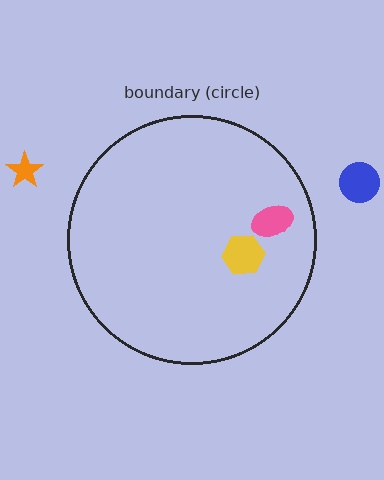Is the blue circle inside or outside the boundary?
Outside.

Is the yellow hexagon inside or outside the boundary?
Inside.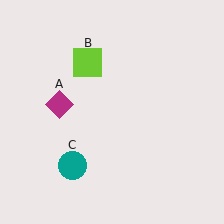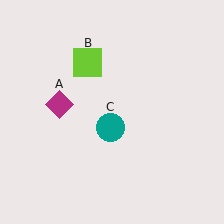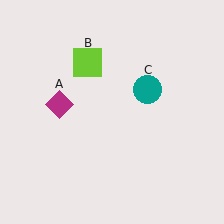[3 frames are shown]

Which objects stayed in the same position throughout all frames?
Magenta diamond (object A) and lime square (object B) remained stationary.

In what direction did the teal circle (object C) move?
The teal circle (object C) moved up and to the right.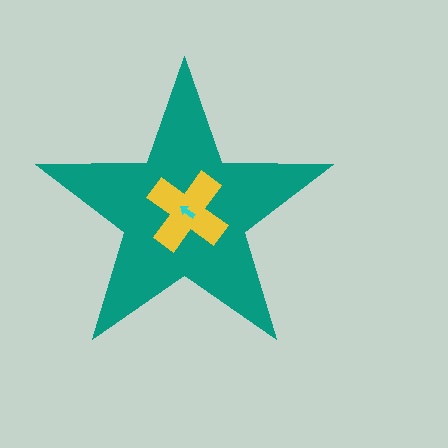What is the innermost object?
The cyan arrow.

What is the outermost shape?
The teal star.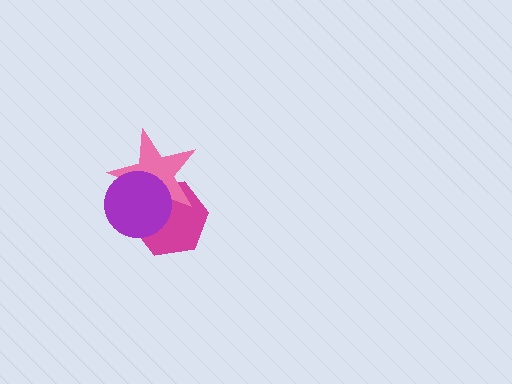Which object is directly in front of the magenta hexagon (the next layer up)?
The pink star is directly in front of the magenta hexagon.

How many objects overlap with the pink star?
2 objects overlap with the pink star.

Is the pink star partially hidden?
Yes, it is partially covered by another shape.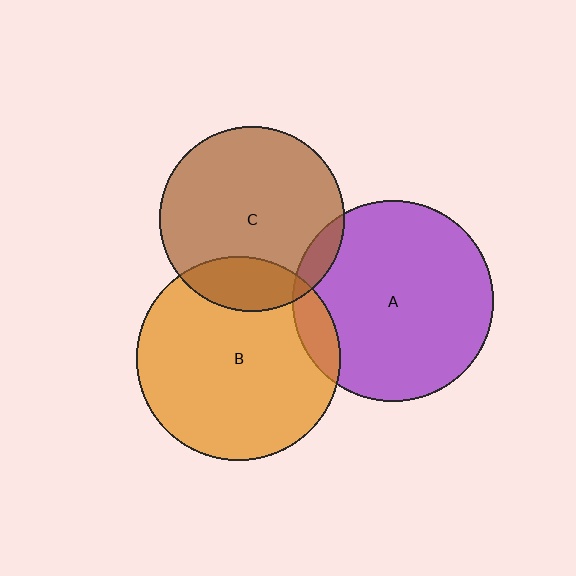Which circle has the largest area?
Circle B (orange).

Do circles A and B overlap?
Yes.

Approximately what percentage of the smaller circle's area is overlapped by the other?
Approximately 10%.